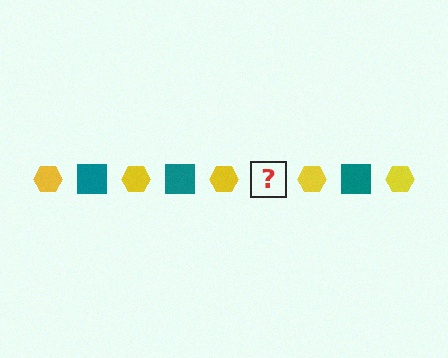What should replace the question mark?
The question mark should be replaced with a teal square.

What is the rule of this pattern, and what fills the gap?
The rule is that the pattern alternates between yellow hexagon and teal square. The gap should be filled with a teal square.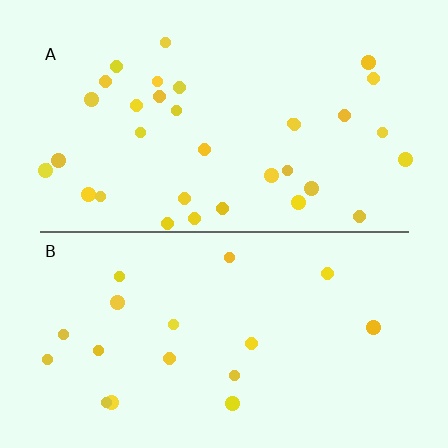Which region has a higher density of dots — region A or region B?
A (the top).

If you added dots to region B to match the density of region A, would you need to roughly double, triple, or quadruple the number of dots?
Approximately double.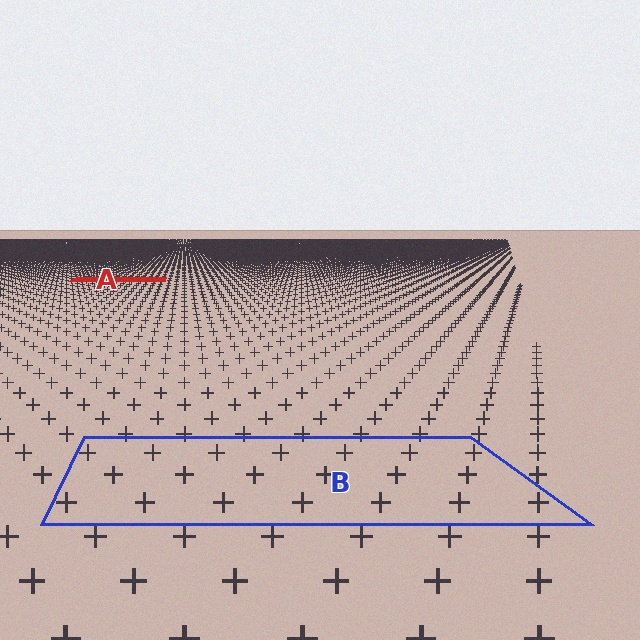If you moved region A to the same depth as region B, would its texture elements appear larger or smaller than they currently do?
They would appear larger. At a closer depth, the same texture elements are projected at a bigger on-screen size.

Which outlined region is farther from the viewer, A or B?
Region A is farther from the viewer — the texture elements inside it appear smaller and more densely packed.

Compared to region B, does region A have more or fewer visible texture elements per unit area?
Region A has more texture elements per unit area — they are packed more densely because it is farther away.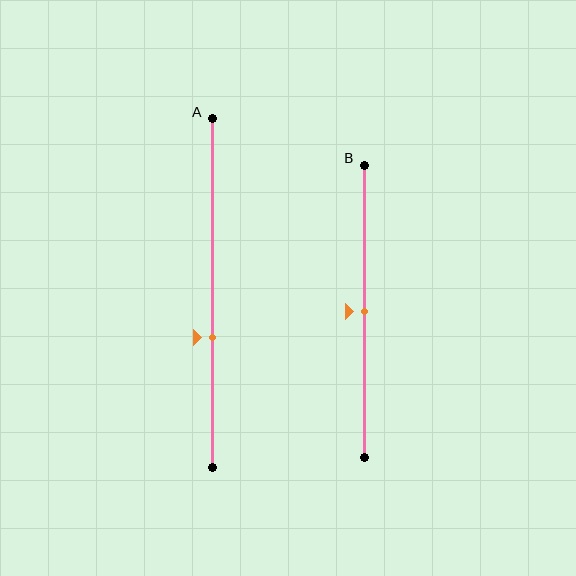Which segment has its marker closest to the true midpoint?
Segment B has its marker closest to the true midpoint.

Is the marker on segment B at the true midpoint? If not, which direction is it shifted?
Yes, the marker on segment B is at the true midpoint.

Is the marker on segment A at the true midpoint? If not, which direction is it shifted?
No, the marker on segment A is shifted downward by about 13% of the segment length.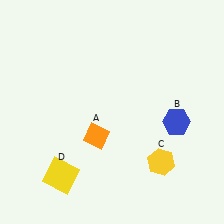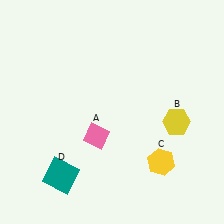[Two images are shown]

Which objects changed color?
A changed from orange to pink. B changed from blue to yellow. D changed from yellow to teal.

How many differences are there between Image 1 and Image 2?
There are 3 differences between the two images.